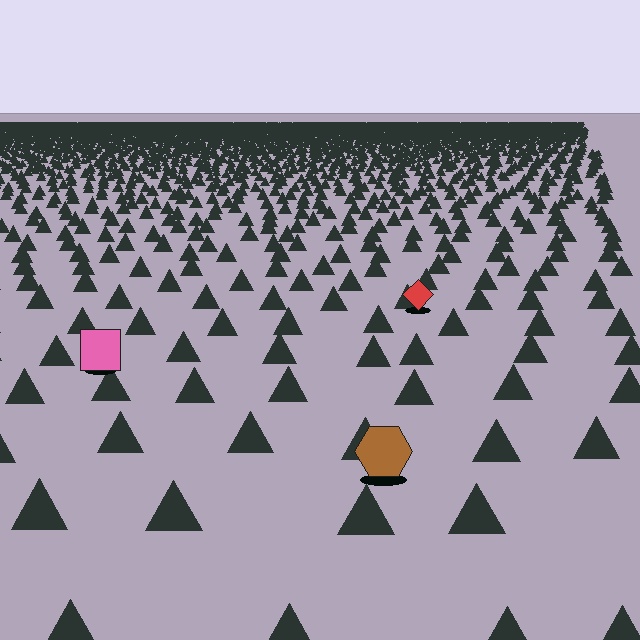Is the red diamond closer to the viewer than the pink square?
No. The pink square is closer — you can tell from the texture gradient: the ground texture is coarser near it.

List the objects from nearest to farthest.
From nearest to farthest: the brown hexagon, the pink square, the red diamond.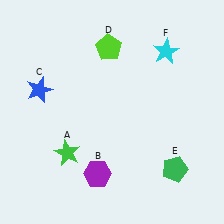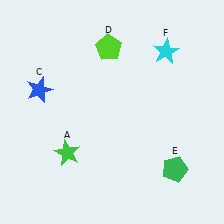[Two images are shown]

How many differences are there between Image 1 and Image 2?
There is 1 difference between the two images.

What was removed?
The purple hexagon (B) was removed in Image 2.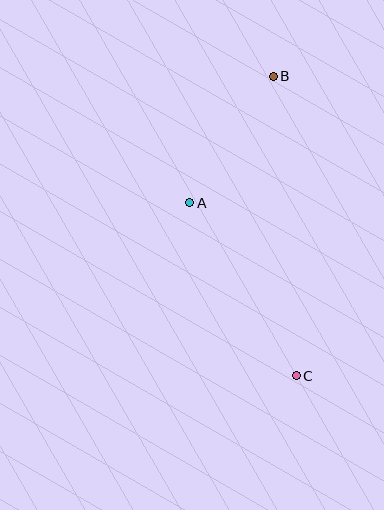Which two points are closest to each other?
Points A and B are closest to each other.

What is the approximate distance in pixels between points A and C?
The distance between A and C is approximately 204 pixels.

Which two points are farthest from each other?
Points B and C are farthest from each other.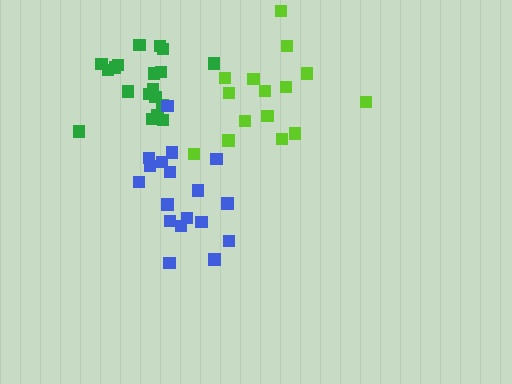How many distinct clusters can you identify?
There are 3 distinct clusters.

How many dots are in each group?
Group 1: 19 dots, Group 2: 15 dots, Group 3: 18 dots (52 total).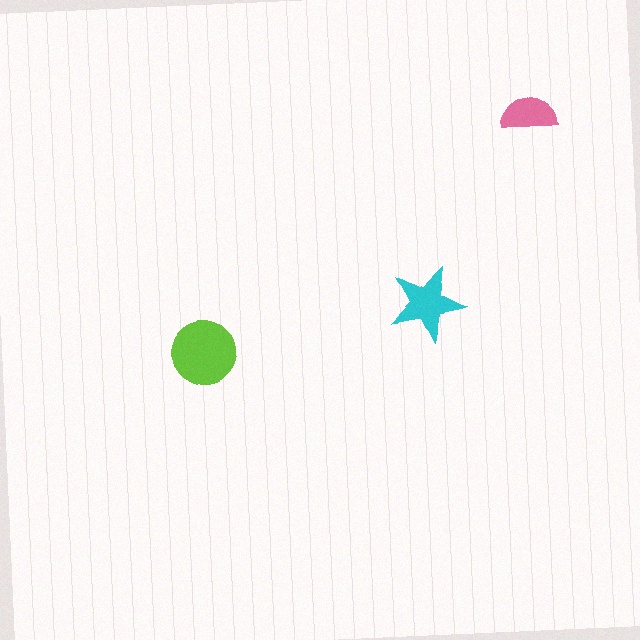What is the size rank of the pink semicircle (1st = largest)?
3rd.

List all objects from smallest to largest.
The pink semicircle, the cyan star, the lime circle.